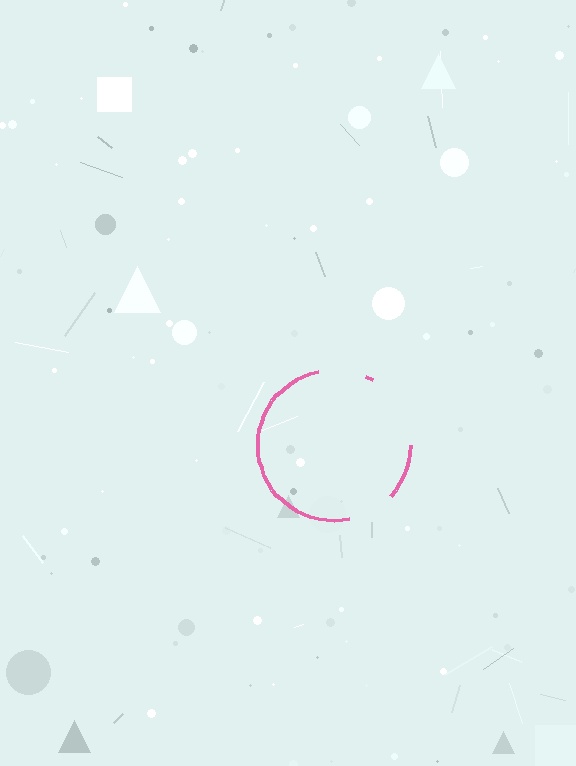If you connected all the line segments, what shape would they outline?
They would outline a circle.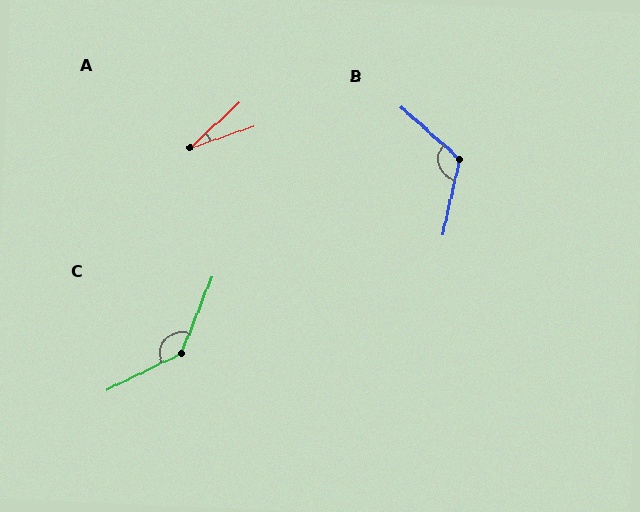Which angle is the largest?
C, at approximately 138 degrees.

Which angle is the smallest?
A, at approximately 23 degrees.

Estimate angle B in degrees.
Approximately 119 degrees.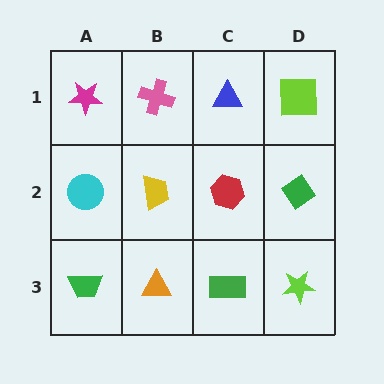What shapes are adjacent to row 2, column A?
A magenta star (row 1, column A), a green trapezoid (row 3, column A), a yellow trapezoid (row 2, column B).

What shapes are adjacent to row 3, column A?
A cyan circle (row 2, column A), an orange triangle (row 3, column B).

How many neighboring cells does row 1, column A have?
2.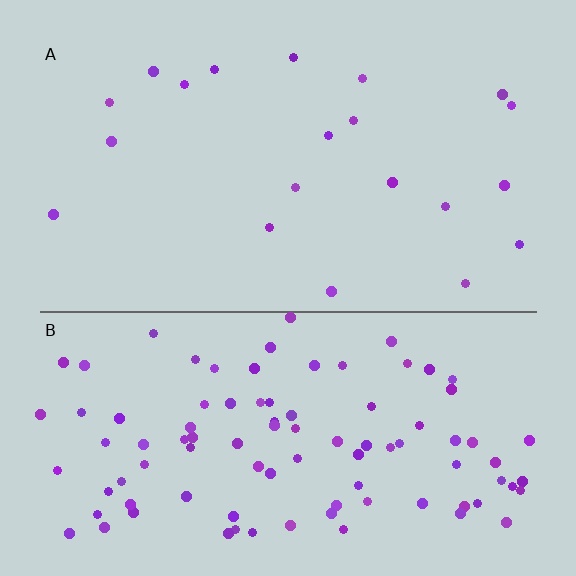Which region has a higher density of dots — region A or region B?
B (the bottom).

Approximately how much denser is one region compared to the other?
Approximately 4.7× — region B over region A.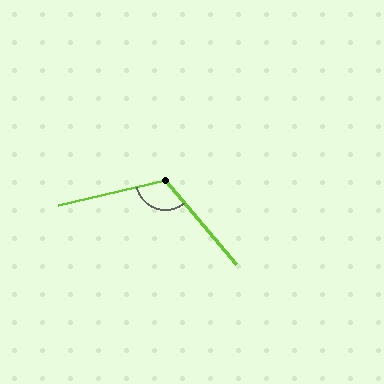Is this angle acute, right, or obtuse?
It is obtuse.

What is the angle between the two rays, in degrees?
Approximately 117 degrees.